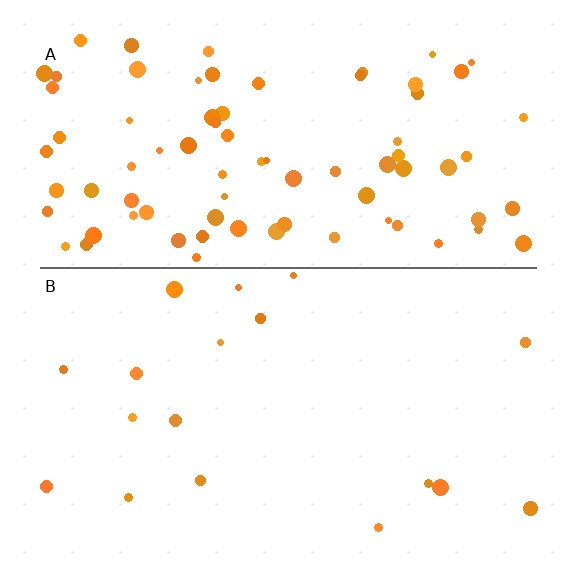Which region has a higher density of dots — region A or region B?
A (the top).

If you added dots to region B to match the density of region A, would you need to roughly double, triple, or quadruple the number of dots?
Approximately quadruple.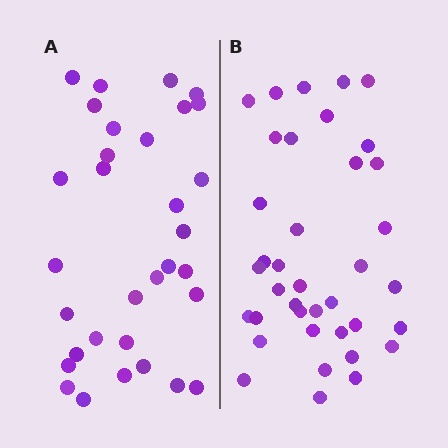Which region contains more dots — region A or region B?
Region B (the right region) has more dots.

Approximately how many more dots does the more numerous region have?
Region B has about 6 more dots than region A.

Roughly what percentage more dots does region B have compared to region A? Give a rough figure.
About 20% more.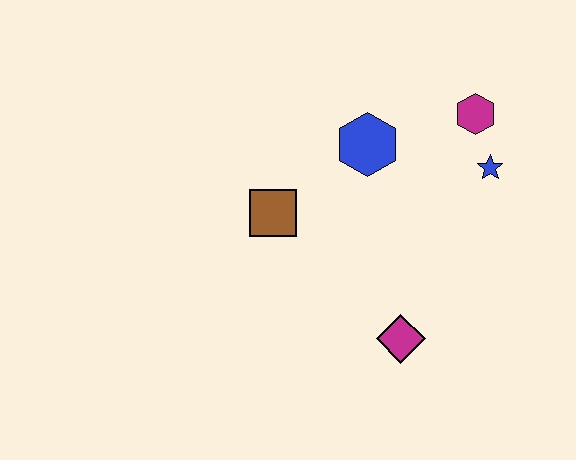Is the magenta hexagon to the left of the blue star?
Yes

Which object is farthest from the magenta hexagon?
The magenta diamond is farthest from the magenta hexagon.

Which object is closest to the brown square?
The blue hexagon is closest to the brown square.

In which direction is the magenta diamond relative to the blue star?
The magenta diamond is below the blue star.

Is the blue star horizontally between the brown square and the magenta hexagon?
No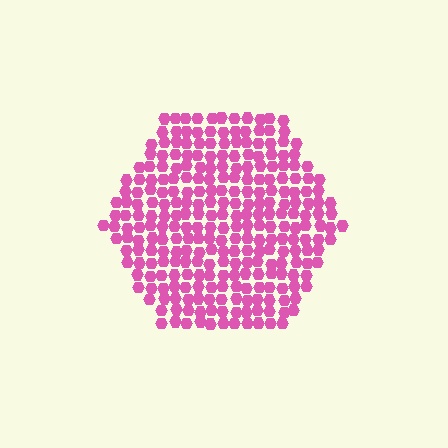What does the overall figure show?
The overall figure shows a hexagon.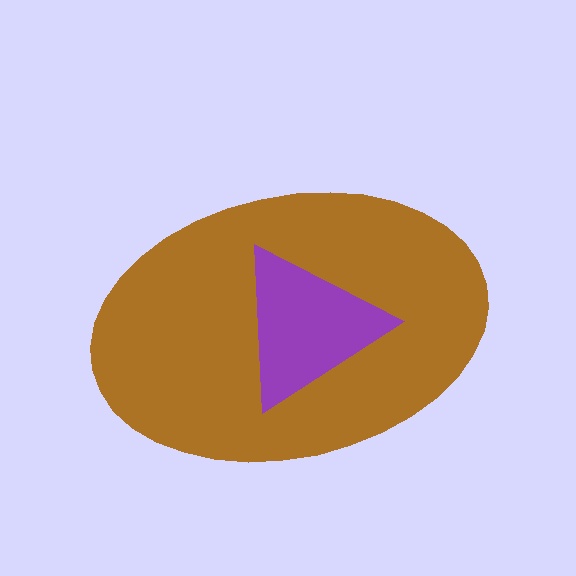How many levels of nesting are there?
2.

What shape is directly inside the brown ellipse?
The purple triangle.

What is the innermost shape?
The purple triangle.